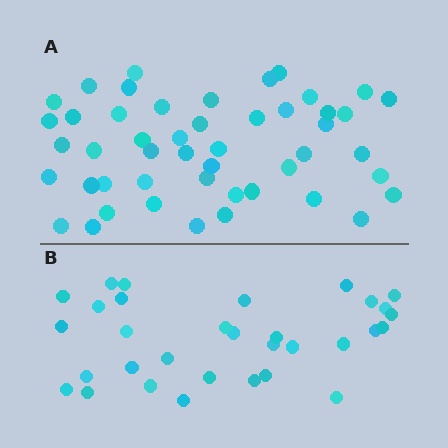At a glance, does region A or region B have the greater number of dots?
Region A (the top region) has more dots.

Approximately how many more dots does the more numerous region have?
Region A has approximately 15 more dots than region B.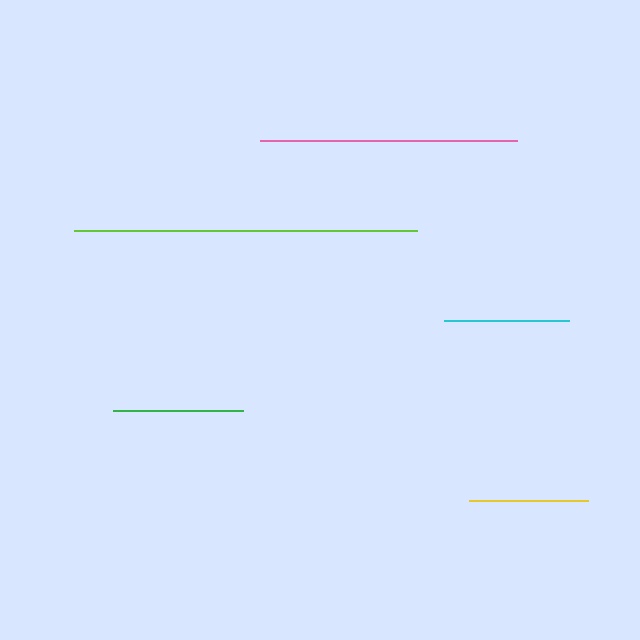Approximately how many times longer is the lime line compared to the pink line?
The lime line is approximately 1.3 times the length of the pink line.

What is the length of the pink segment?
The pink segment is approximately 258 pixels long.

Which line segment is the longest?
The lime line is the longest at approximately 343 pixels.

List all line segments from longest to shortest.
From longest to shortest: lime, pink, green, cyan, yellow.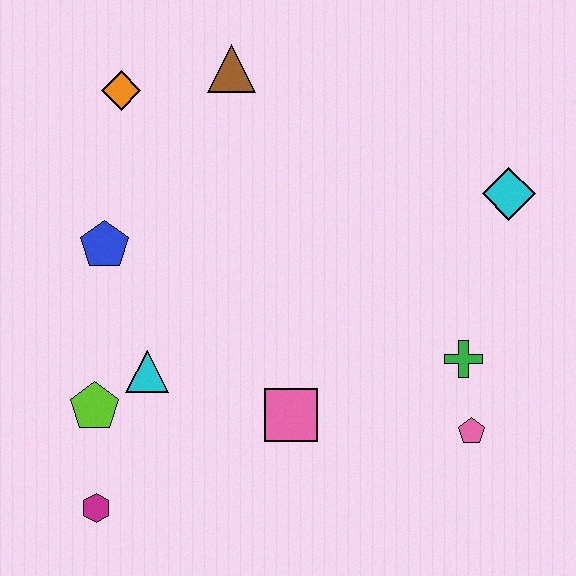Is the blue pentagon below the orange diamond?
Yes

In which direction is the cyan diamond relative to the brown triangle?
The cyan diamond is to the right of the brown triangle.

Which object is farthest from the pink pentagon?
The orange diamond is farthest from the pink pentagon.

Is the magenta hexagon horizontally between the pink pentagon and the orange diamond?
No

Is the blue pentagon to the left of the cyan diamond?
Yes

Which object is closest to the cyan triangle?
The lime pentagon is closest to the cyan triangle.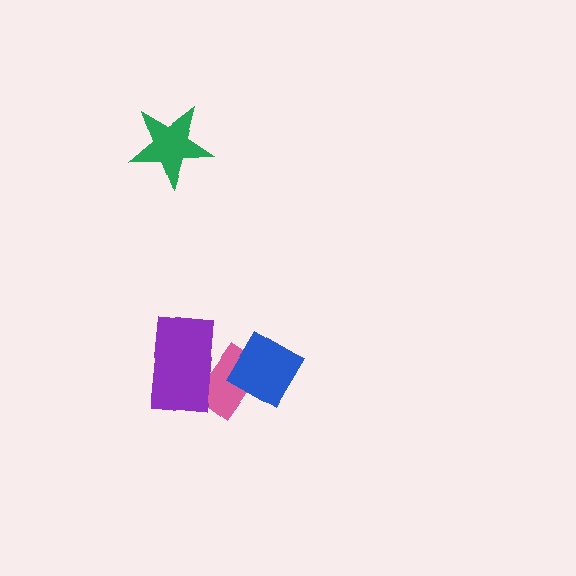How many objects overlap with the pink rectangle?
2 objects overlap with the pink rectangle.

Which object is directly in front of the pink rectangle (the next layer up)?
The blue diamond is directly in front of the pink rectangle.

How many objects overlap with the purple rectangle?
1 object overlaps with the purple rectangle.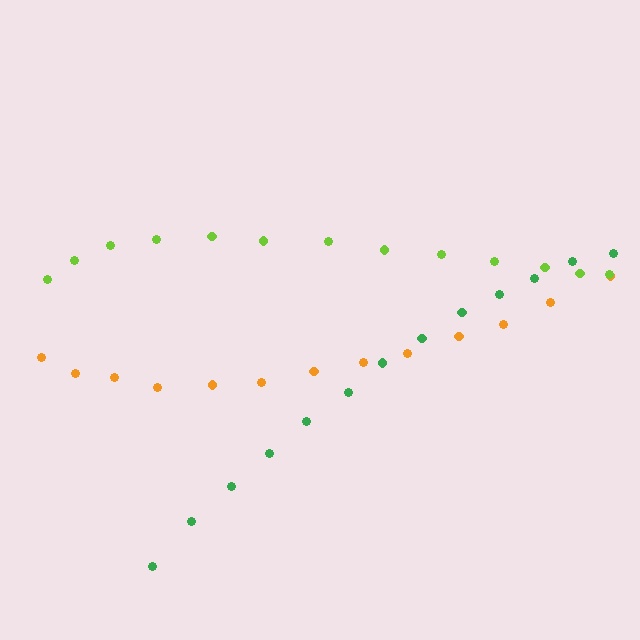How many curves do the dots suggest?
There are 3 distinct paths.